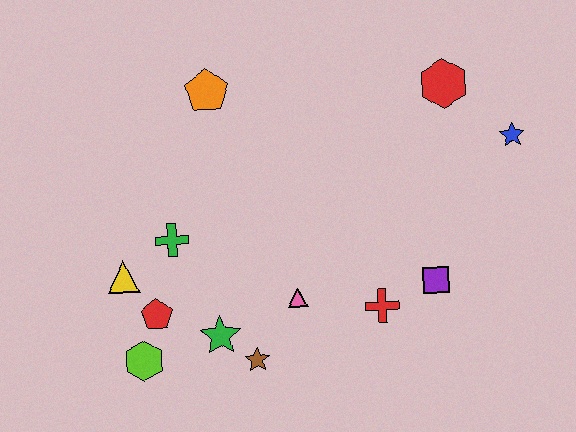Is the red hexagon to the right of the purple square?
Yes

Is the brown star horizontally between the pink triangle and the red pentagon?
Yes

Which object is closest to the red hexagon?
The blue star is closest to the red hexagon.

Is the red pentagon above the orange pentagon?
No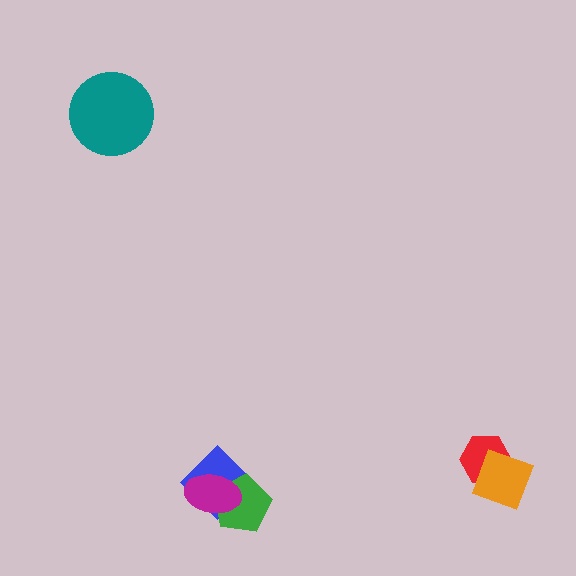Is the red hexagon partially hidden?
Yes, it is partially covered by another shape.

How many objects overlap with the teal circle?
0 objects overlap with the teal circle.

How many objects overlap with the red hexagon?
1 object overlaps with the red hexagon.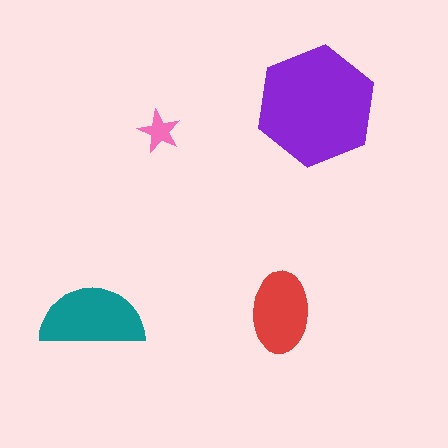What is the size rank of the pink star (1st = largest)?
4th.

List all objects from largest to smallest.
The purple hexagon, the teal semicircle, the red ellipse, the pink star.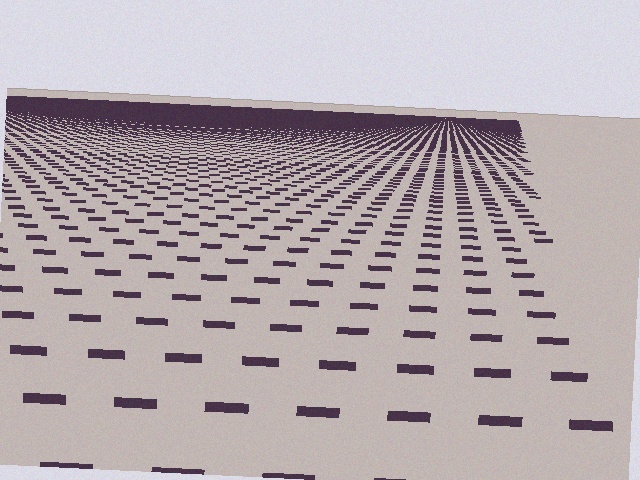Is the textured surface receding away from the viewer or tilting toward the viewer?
The surface is receding away from the viewer. Texture elements get smaller and denser toward the top.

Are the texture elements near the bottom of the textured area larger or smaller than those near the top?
Larger. Near the bottom, elements are closer to the viewer and appear at a bigger on-screen size.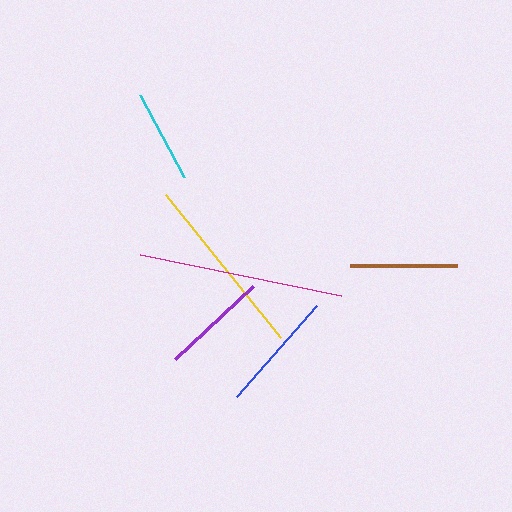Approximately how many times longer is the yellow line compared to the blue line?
The yellow line is approximately 1.5 times the length of the blue line.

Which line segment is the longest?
The magenta line is the longest at approximately 205 pixels.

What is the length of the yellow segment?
The yellow segment is approximately 184 pixels long.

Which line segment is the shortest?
The cyan line is the shortest at approximately 92 pixels.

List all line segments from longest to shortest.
From longest to shortest: magenta, yellow, blue, purple, brown, cyan.